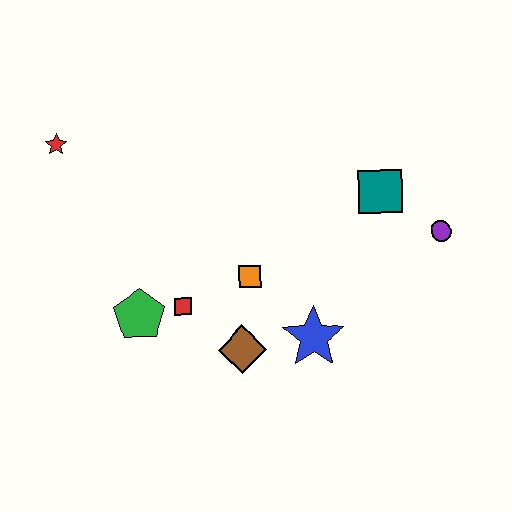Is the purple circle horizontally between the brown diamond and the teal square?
No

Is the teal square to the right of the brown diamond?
Yes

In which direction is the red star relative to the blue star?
The red star is to the left of the blue star.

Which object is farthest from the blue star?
The red star is farthest from the blue star.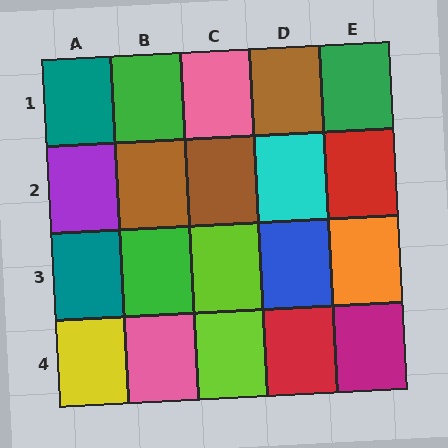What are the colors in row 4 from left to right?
Yellow, pink, lime, red, magenta.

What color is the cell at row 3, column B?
Green.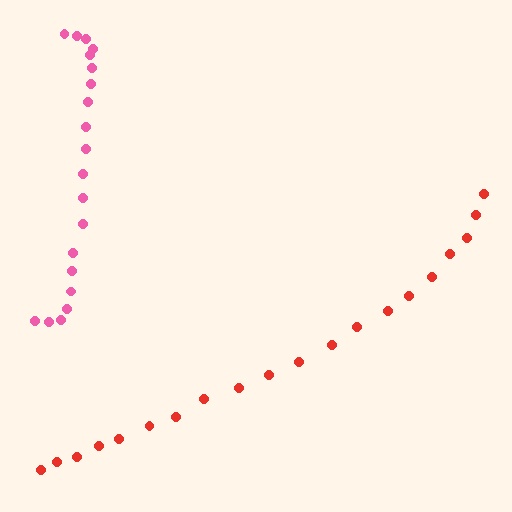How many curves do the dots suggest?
There are 2 distinct paths.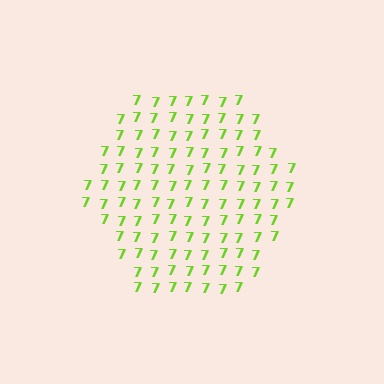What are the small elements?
The small elements are digit 7's.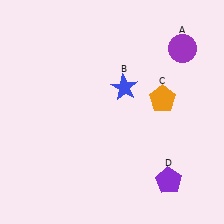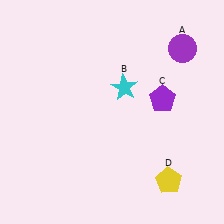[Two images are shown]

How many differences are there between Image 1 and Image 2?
There are 3 differences between the two images.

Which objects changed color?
B changed from blue to cyan. C changed from orange to purple. D changed from purple to yellow.